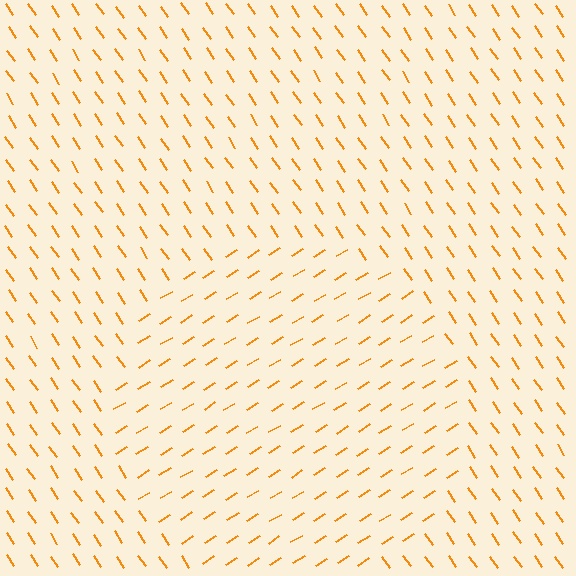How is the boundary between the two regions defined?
The boundary is defined purely by a change in line orientation (approximately 88 degrees difference). All lines are the same color and thickness.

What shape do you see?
I see a circle.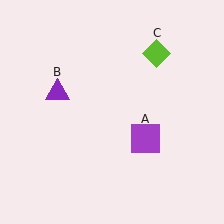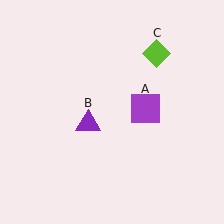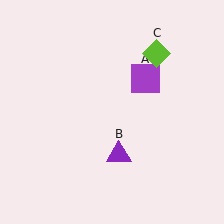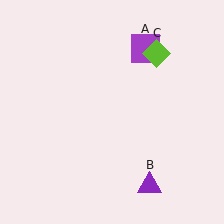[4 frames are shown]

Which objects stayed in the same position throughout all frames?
Lime diamond (object C) remained stationary.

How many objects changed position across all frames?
2 objects changed position: purple square (object A), purple triangle (object B).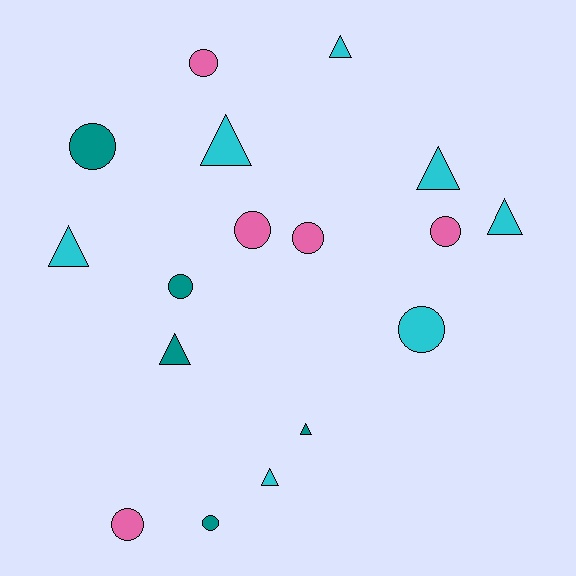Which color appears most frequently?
Cyan, with 7 objects.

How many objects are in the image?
There are 17 objects.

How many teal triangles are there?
There are 2 teal triangles.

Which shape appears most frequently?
Circle, with 9 objects.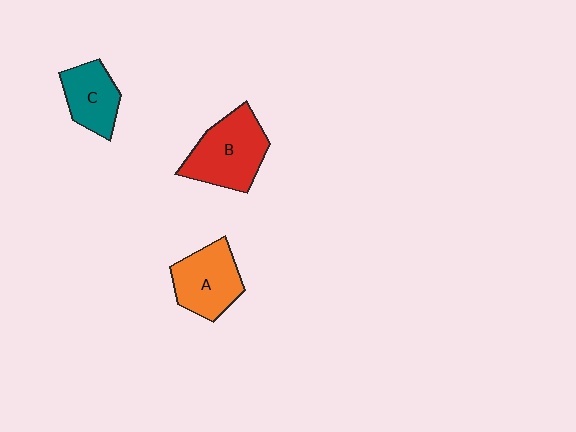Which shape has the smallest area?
Shape C (teal).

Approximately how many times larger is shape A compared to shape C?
Approximately 1.2 times.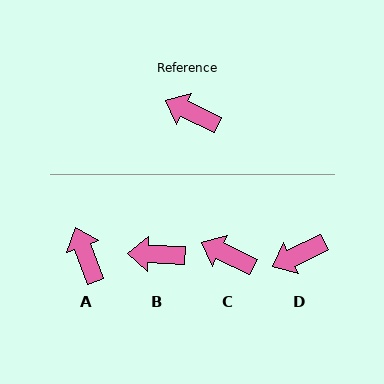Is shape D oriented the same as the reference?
No, it is off by about 51 degrees.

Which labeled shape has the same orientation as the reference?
C.